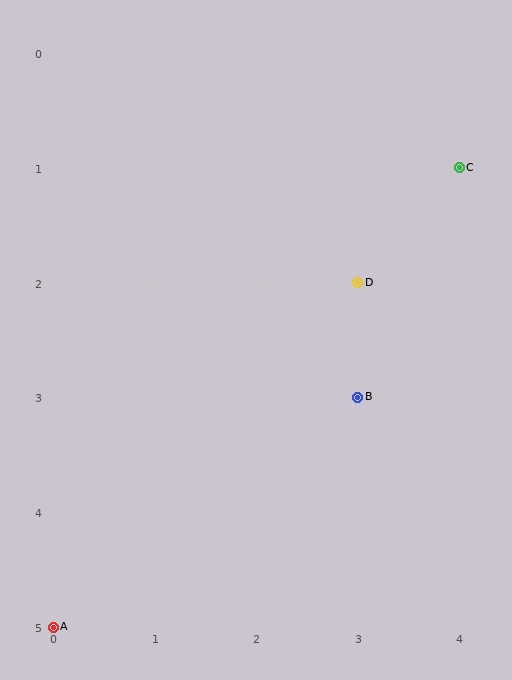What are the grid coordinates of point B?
Point B is at grid coordinates (3, 3).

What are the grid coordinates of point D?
Point D is at grid coordinates (3, 2).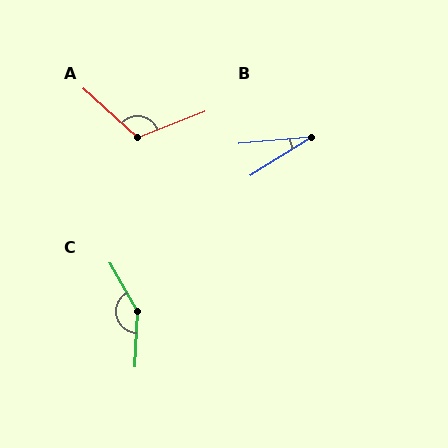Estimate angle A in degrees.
Approximately 117 degrees.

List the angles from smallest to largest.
B (27°), A (117°), C (148°).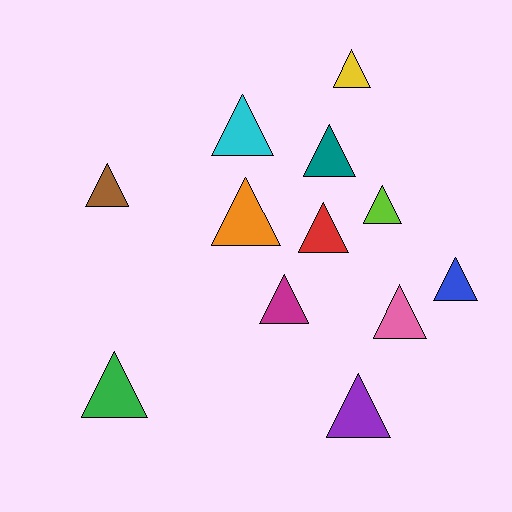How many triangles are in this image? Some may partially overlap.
There are 12 triangles.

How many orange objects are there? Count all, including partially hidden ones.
There is 1 orange object.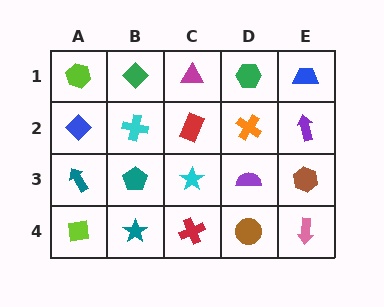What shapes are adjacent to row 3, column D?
An orange cross (row 2, column D), a brown circle (row 4, column D), a cyan star (row 3, column C), a brown hexagon (row 3, column E).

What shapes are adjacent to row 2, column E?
A blue trapezoid (row 1, column E), a brown hexagon (row 3, column E), an orange cross (row 2, column D).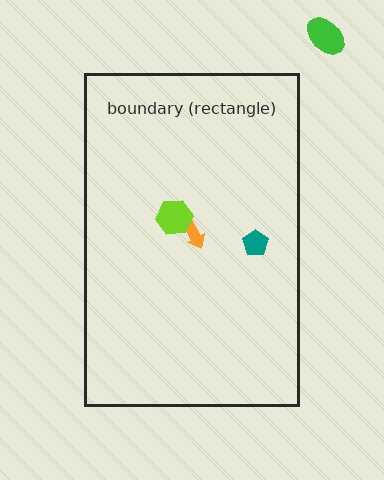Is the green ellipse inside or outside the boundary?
Outside.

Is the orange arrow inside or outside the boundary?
Inside.